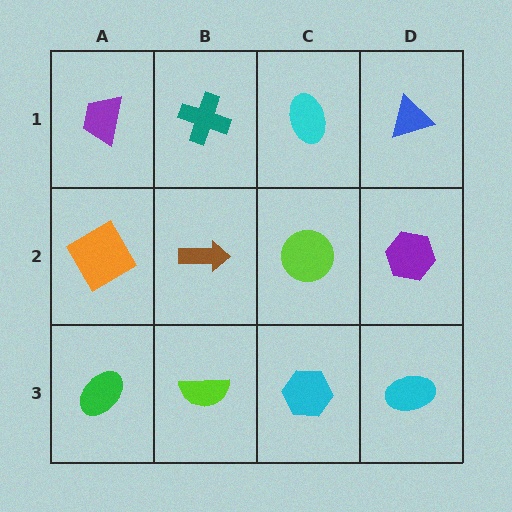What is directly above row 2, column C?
A cyan ellipse.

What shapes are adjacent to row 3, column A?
An orange diamond (row 2, column A), a lime semicircle (row 3, column B).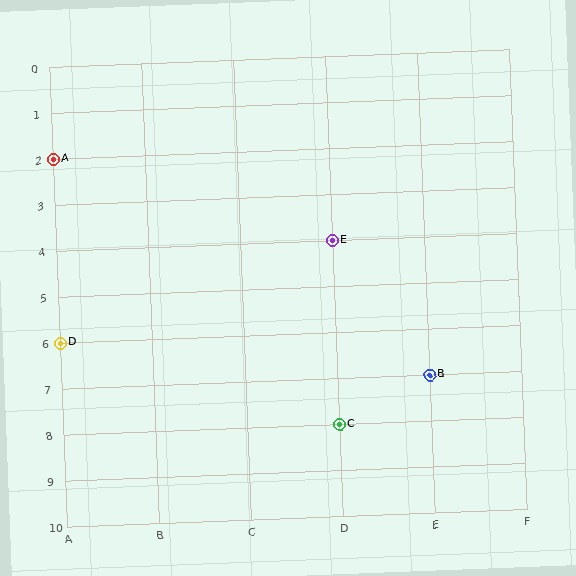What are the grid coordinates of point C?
Point C is at grid coordinates (D, 8).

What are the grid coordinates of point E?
Point E is at grid coordinates (D, 4).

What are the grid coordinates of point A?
Point A is at grid coordinates (A, 2).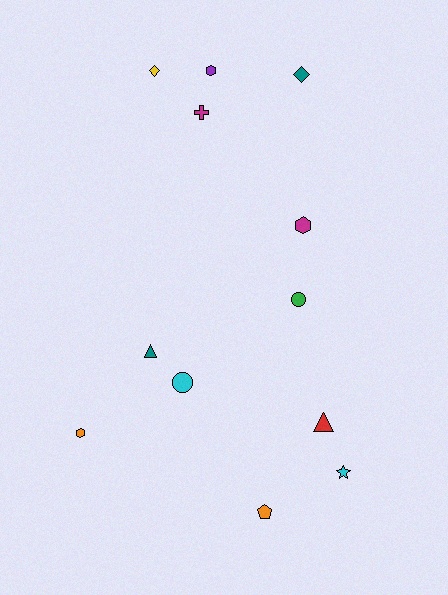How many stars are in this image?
There is 1 star.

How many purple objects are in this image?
There is 1 purple object.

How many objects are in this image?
There are 12 objects.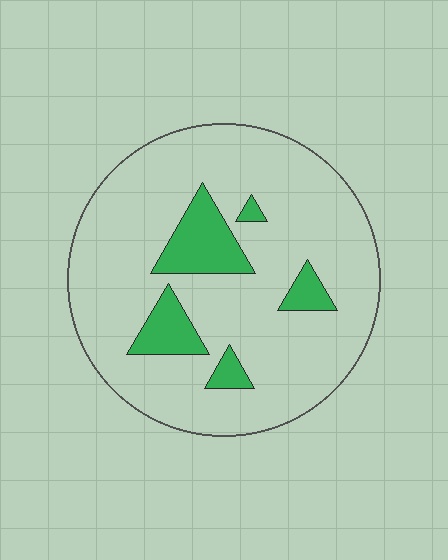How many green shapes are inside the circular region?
5.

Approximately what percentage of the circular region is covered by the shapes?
Approximately 15%.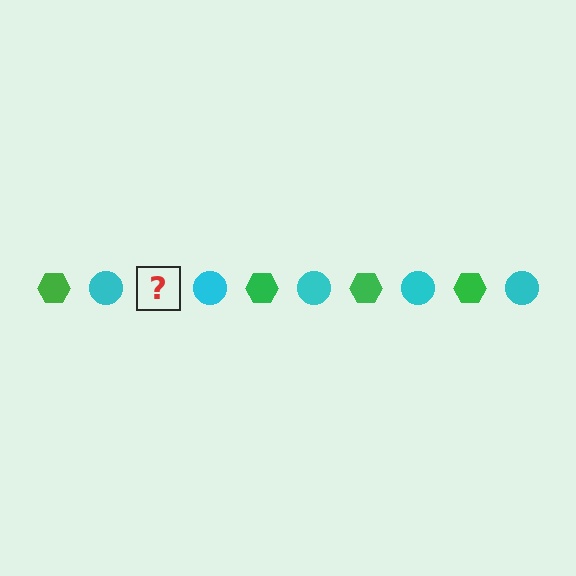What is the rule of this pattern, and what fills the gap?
The rule is that the pattern alternates between green hexagon and cyan circle. The gap should be filled with a green hexagon.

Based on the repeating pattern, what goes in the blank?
The blank should be a green hexagon.